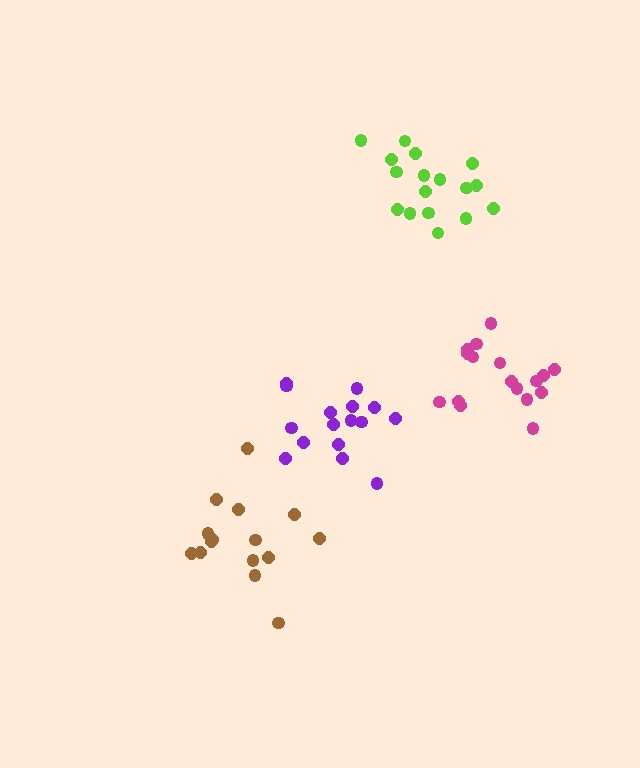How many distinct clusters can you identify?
There are 4 distinct clusters.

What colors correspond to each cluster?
The clusters are colored: brown, magenta, lime, purple.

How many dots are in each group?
Group 1: 15 dots, Group 2: 17 dots, Group 3: 17 dots, Group 4: 16 dots (65 total).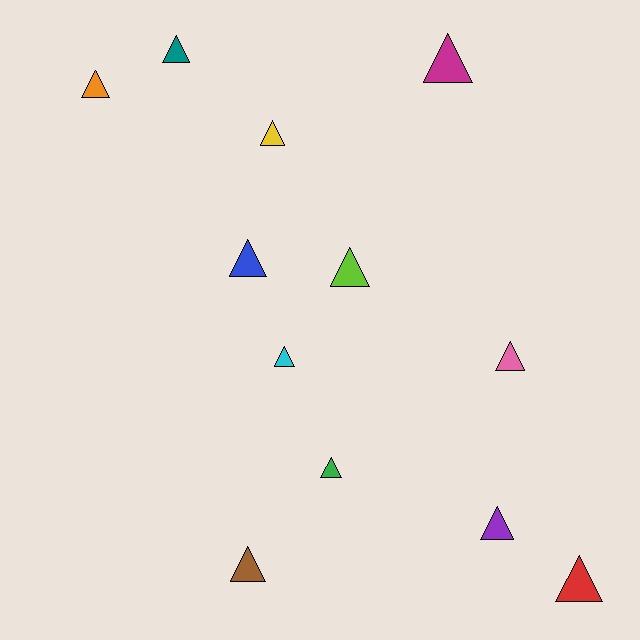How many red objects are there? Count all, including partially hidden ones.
There is 1 red object.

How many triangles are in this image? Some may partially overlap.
There are 12 triangles.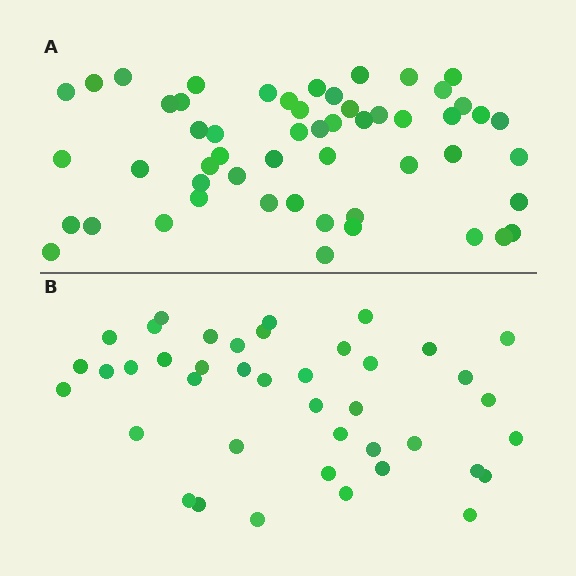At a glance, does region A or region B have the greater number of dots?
Region A (the top region) has more dots.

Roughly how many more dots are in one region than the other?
Region A has approximately 15 more dots than region B.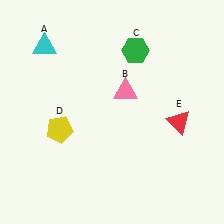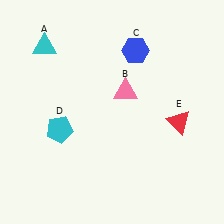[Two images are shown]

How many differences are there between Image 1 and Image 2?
There are 2 differences between the two images.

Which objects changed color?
C changed from green to blue. D changed from yellow to cyan.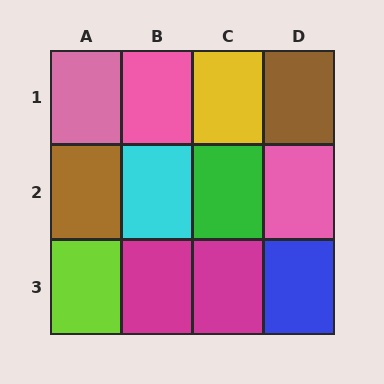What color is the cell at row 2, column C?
Green.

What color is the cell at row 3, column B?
Magenta.